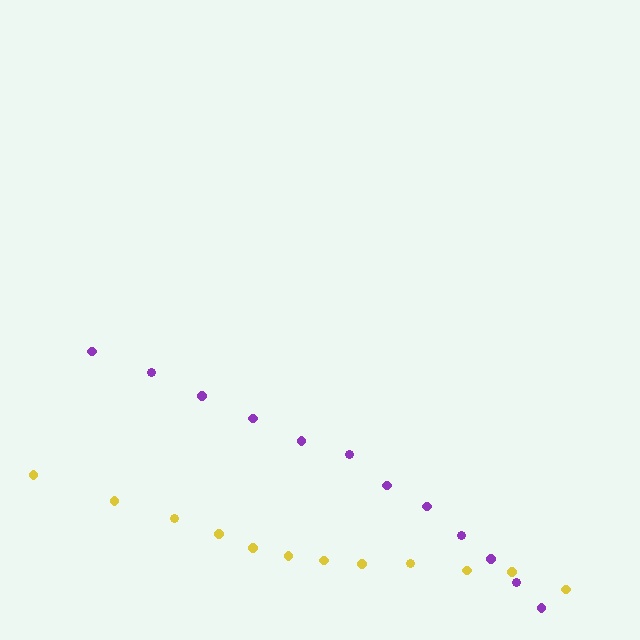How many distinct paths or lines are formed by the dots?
There are 2 distinct paths.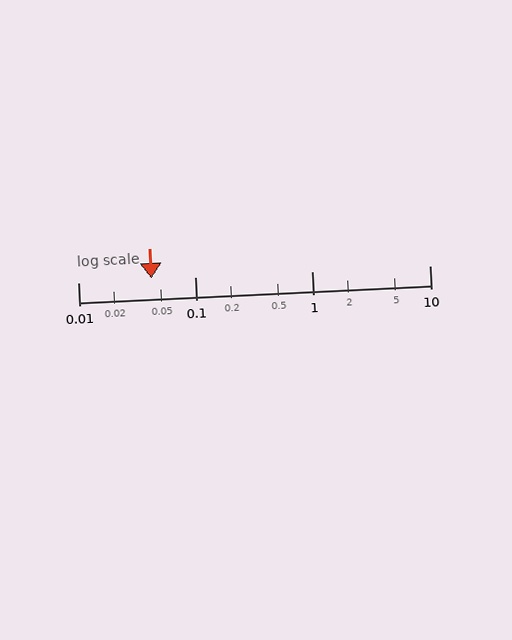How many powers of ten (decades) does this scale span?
The scale spans 3 decades, from 0.01 to 10.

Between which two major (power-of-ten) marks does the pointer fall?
The pointer is between 0.01 and 0.1.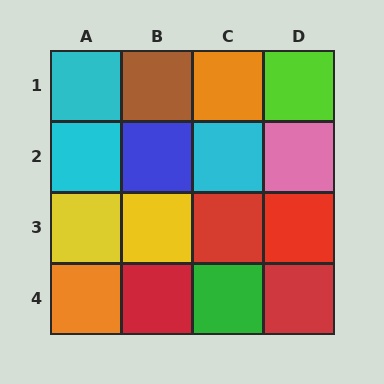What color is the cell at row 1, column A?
Cyan.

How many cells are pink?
1 cell is pink.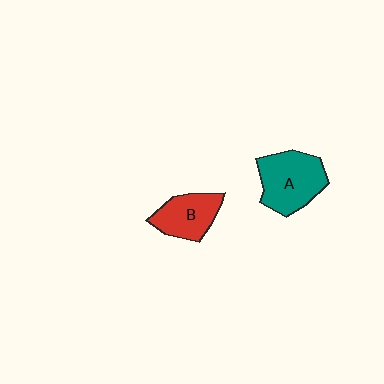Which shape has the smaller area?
Shape B (red).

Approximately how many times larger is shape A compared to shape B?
Approximately 1.4 times.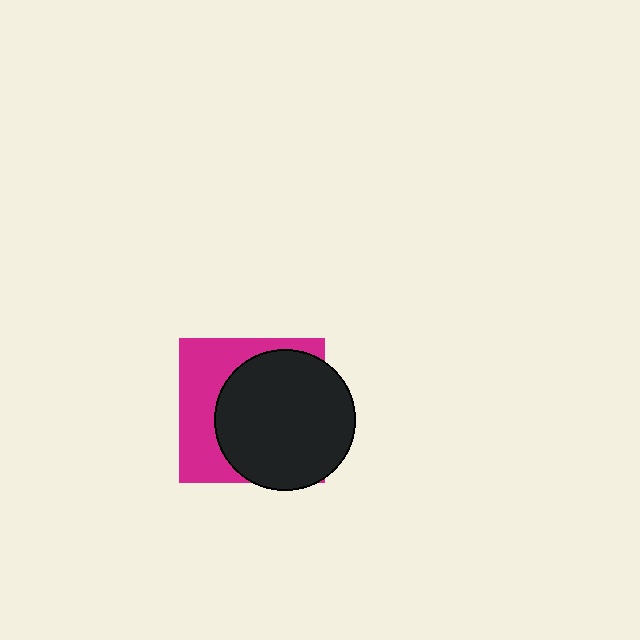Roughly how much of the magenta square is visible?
A small part of it is visible (roughly 39%).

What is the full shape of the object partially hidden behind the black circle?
The partially hidden object is a magenta square.